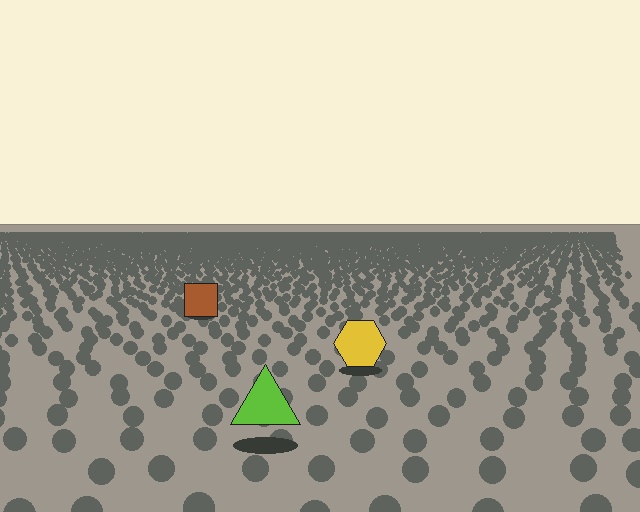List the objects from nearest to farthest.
From nearest to farthest: the lime triangle, the yellow hexagon, the brown square.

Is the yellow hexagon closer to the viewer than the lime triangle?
No. The lime triangle is closer — you can tell from the texture gradient: the ground texture is coarser near it.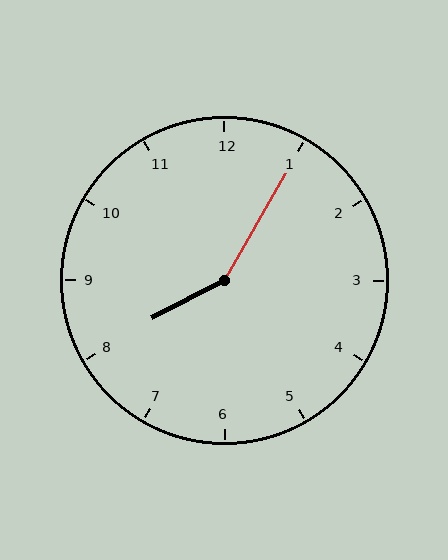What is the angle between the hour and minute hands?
Approximately 148 degrees.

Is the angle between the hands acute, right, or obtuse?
It is obtuse.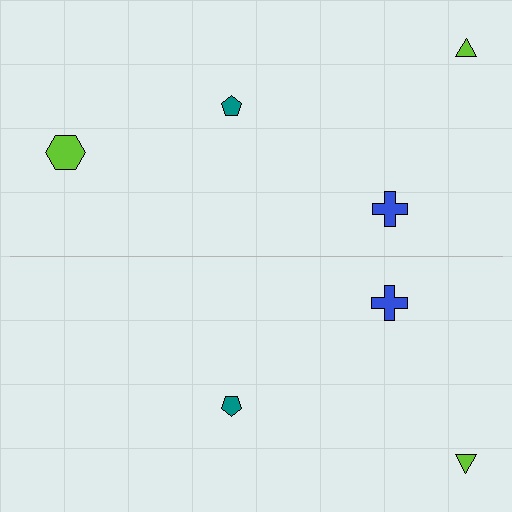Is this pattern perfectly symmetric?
No, the pattern is not perfectly symmetric. A lime hexagon is missing from the bottom side.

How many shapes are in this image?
There are 7 shapes in this image.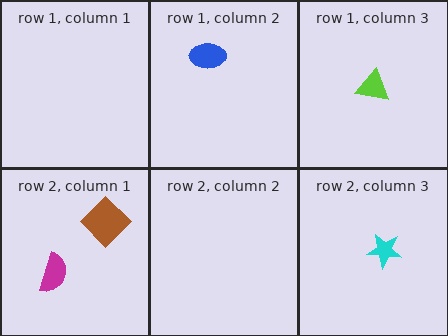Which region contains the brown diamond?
The row 2, column 1 region.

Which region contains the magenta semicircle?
The row 2, column 1 region.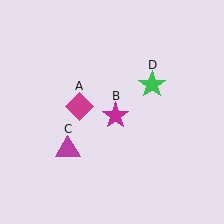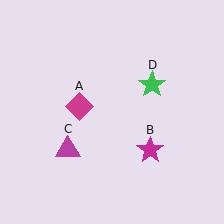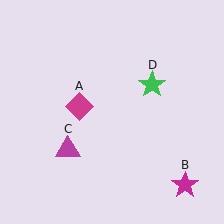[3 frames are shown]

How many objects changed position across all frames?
1 object changed position: magenta star (object B).